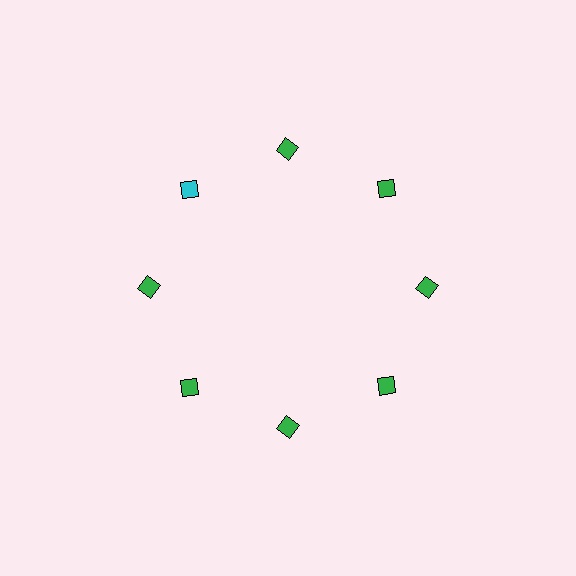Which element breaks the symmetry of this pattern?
The cyan diamond at roughly the 10 o'clock position breaks the symmetry. All other shapes are green diamonds.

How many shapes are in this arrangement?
There are 8 shapes arranged in a ring pattern.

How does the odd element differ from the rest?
It has a different color: cyan instead of green.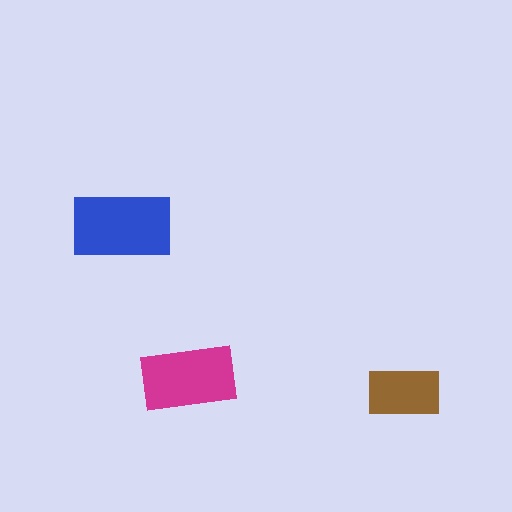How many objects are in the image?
There are 3 objects in the image.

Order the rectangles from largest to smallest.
the blue one, the magenta one, the brown one.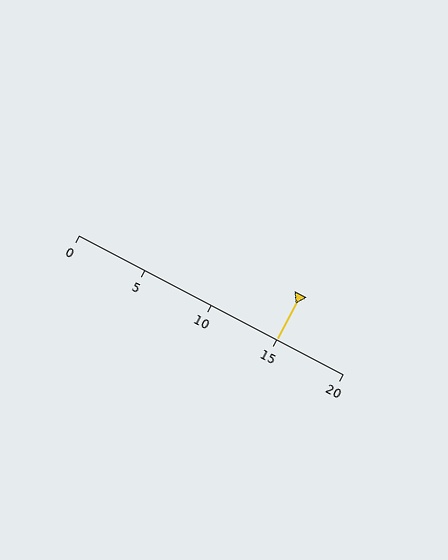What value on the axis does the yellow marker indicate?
The marker indicates approximately 15.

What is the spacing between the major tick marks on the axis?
The major ticks are spaced 5 apart.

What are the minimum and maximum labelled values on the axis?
The axis runs from 0 to 20.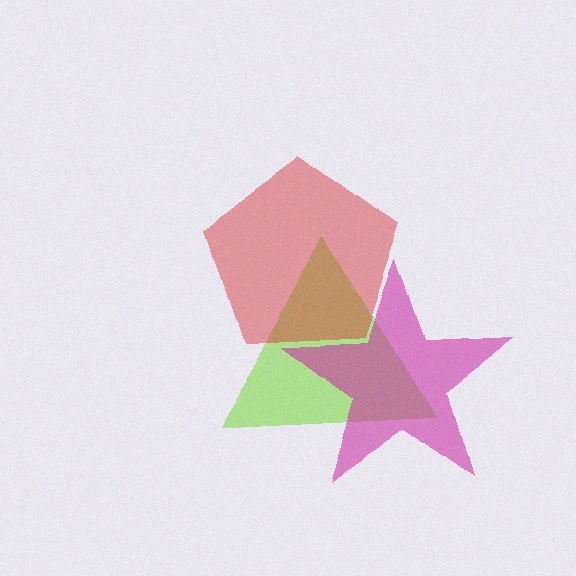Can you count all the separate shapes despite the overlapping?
Yes, there are 3 separate shapes.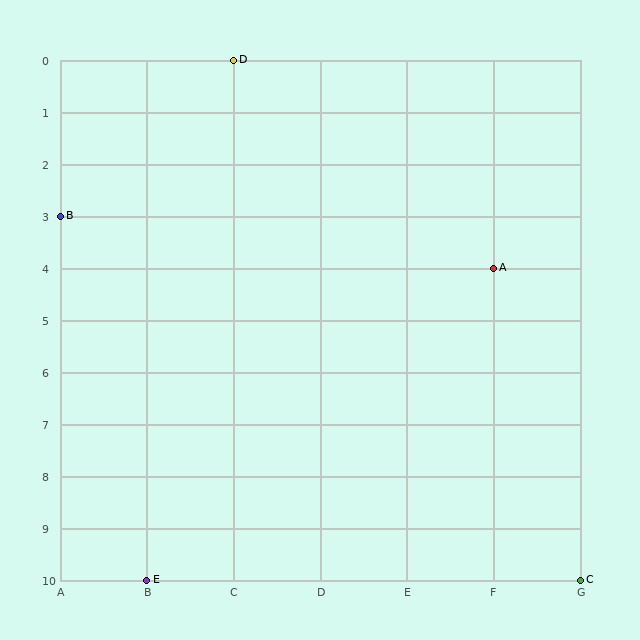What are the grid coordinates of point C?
Point C is at grid coordinates (G, 10).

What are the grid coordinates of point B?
Point B is at grid coordinates (A, 3).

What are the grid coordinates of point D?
Point D is at grid coordinates (C, 0).